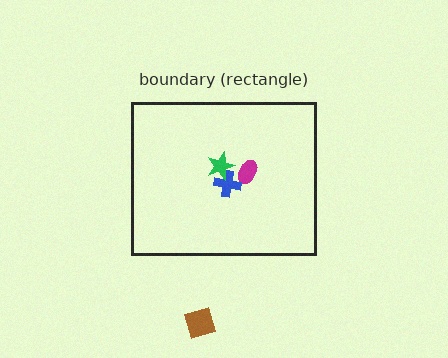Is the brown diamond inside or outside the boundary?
Outside.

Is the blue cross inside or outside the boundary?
Inside.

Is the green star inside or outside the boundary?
Inside.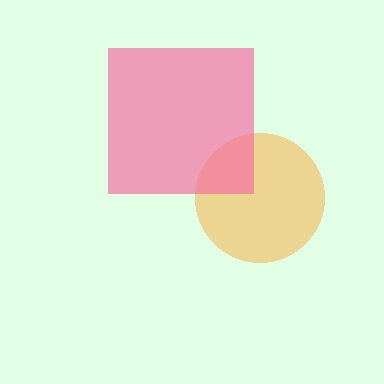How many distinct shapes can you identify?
There are 2 distinct shapes: an orange circle, a pink square.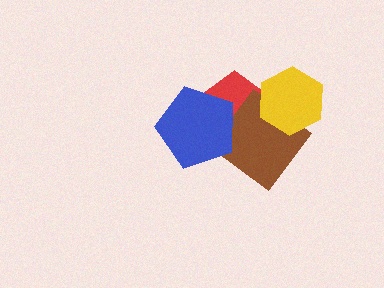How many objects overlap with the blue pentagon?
2 objects overlap with the blue pentagon.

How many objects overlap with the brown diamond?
3 objects overlap with the brown diamond.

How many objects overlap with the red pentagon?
3 objects overlap with the red pentagon.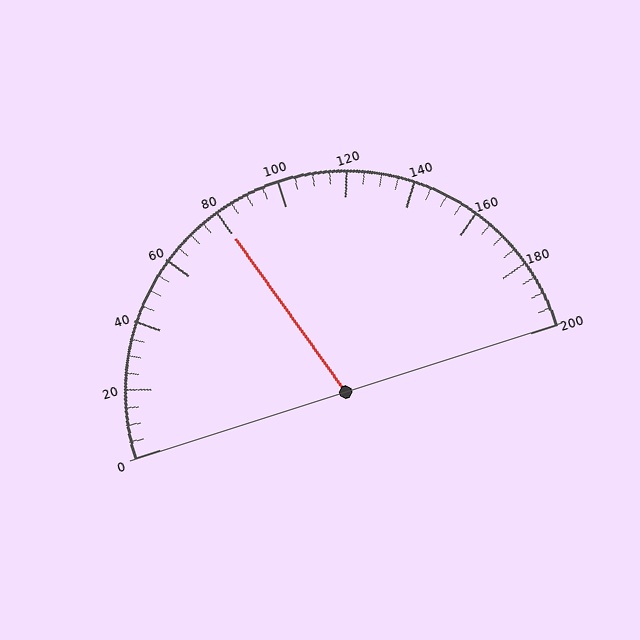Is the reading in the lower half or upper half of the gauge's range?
The reading is in the lower half of the range (0 to 200).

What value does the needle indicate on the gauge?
The needle indicates approximately 80.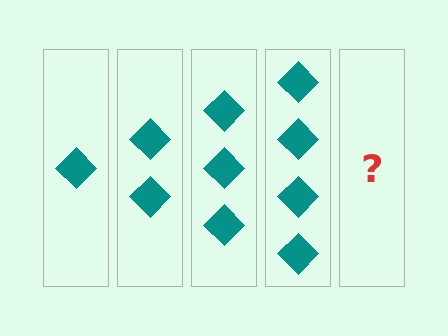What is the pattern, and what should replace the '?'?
The pattern is that each step adds one more diamond. The '?' should be 5 diamonds.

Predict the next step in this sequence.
The next step is 5 diamonds.